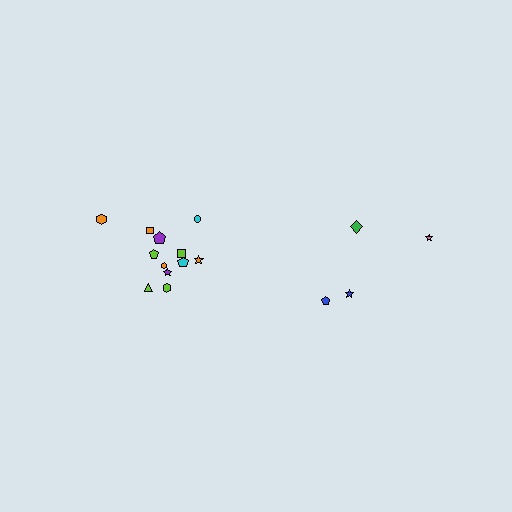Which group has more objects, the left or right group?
The left group.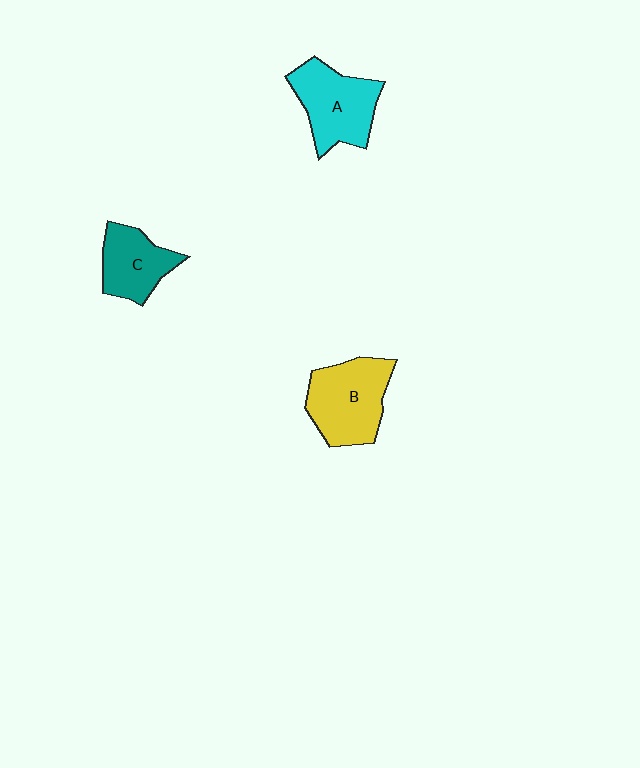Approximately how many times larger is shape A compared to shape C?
Approximately 1.3 times.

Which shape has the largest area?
Shape B (yellow).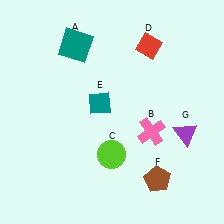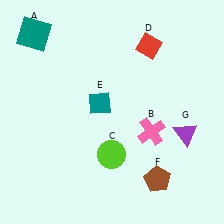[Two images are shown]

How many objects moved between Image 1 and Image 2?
1 object moved between the two images.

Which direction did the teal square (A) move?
The teal square (A) moved left.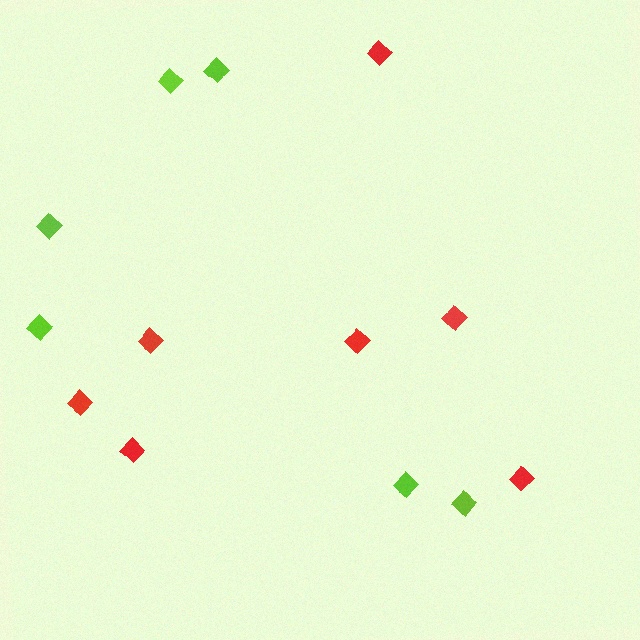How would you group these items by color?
There are 2 groups: one group of red diamonds (7) and one group of lime diamonds (6).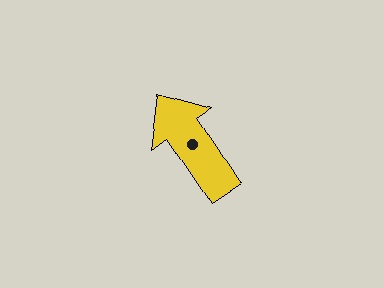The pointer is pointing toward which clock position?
Roughly 11 o'clock.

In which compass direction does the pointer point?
Northwest.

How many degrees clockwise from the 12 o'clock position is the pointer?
Approximately 326 degrees.